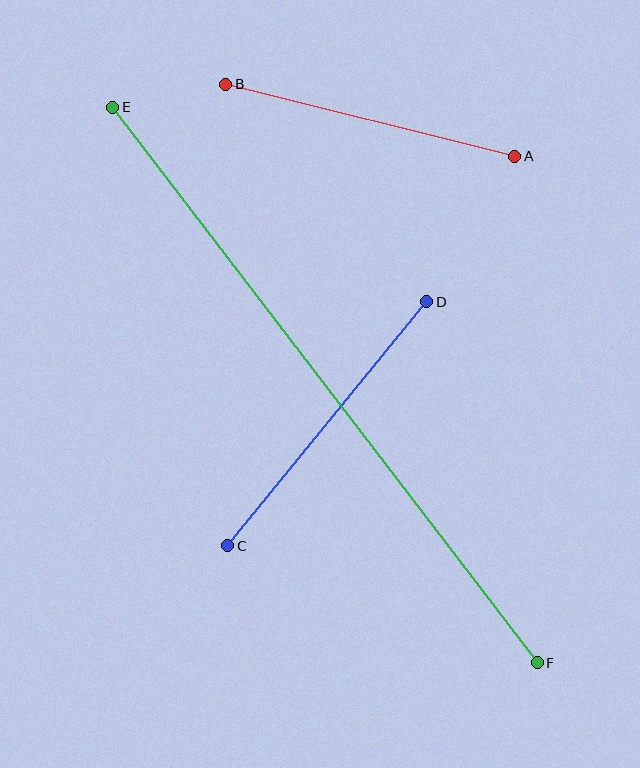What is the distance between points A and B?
The distance is approximately 298 pixels.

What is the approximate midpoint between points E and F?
The midpoint is at approximately (325, 385) pixels.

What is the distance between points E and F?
The distance is approximately 699 pixels.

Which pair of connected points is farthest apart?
Points E and F are farthest apart.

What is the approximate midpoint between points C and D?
The midpoint is at approximately (327, 424) pixels.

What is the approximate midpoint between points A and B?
The midpoint is at approximately (370, 120) pixels.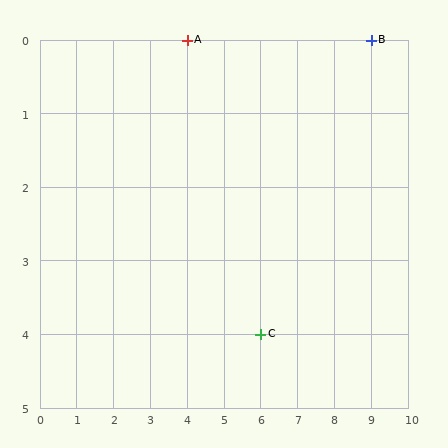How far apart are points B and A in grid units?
Points B and A are 5 columns apart.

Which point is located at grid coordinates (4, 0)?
Point A is at (4, 0).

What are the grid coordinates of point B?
Point B is at grid coordinates (9, 0).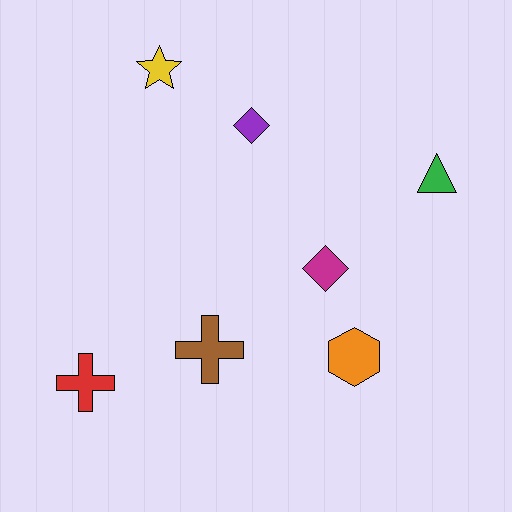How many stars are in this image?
There is 1 star.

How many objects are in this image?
There are 7 objects.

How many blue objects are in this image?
There are no blue objects.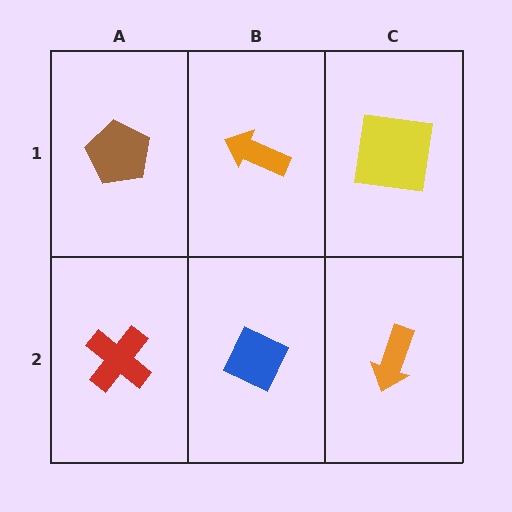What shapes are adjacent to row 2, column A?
A brown pentagon (row 1, column A), a blue diamond (row 2, column B).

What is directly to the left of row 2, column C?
A blue diamond.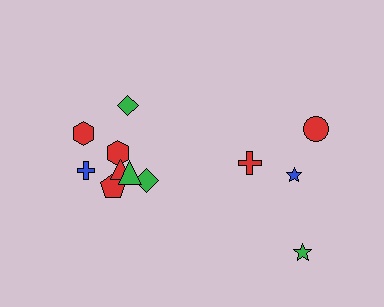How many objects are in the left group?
There are 8 objects.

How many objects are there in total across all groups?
There are 12 objects.